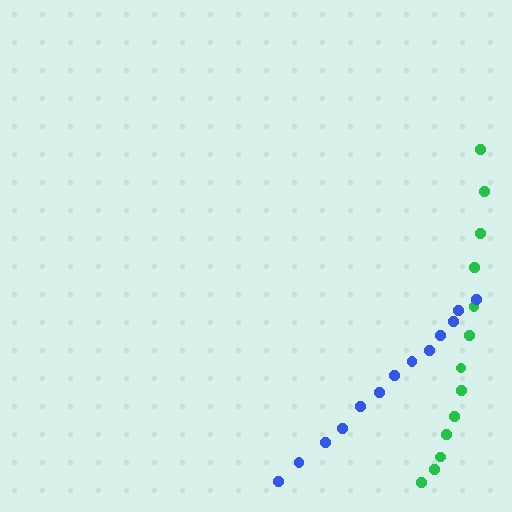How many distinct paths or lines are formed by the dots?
There are 2 distinct paths.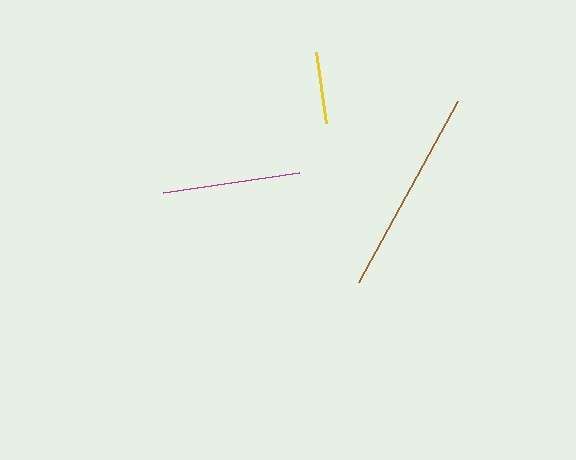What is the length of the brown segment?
The brown segment is approximately 206 pixels long.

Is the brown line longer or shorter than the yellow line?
The brown line is longer than the yellow line.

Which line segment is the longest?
The brown line is the longest at approximately 206 pixels.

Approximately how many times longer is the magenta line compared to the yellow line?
The magenta line is approximately 1.9 times the length of the yellow line.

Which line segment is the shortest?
The yellow line is the shortest at approximately 71 pixels.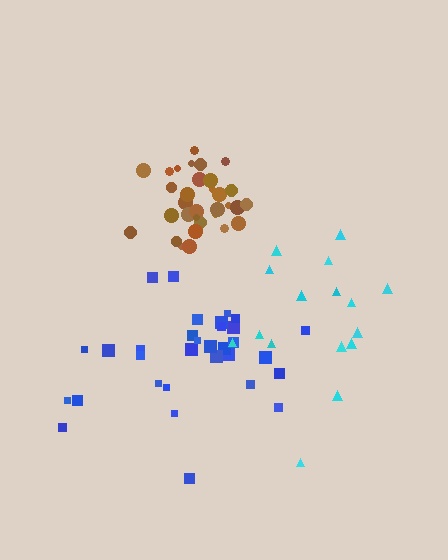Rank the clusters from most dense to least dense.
brown, blue, cyan.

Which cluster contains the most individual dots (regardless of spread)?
Brown (35).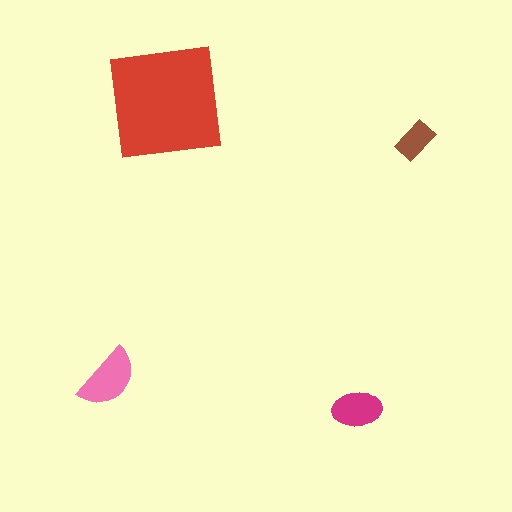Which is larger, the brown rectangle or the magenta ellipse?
The magenta ellipse.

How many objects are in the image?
There are 4 objects in the image.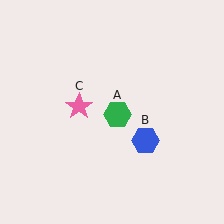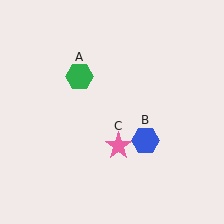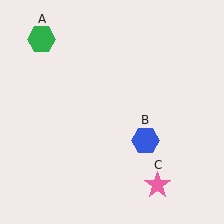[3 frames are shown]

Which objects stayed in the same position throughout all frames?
Blue hexagon (object B) remained stationary.